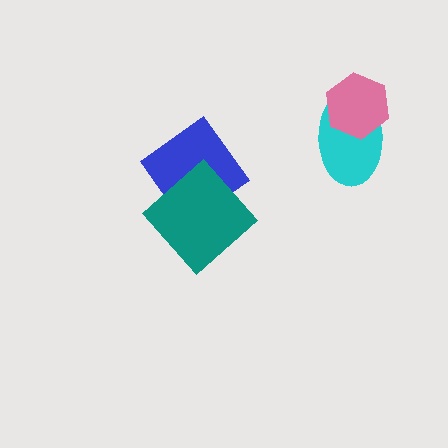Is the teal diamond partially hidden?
No, no other shape covers it.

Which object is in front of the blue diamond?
The teal diamond is in front of the blue diamond.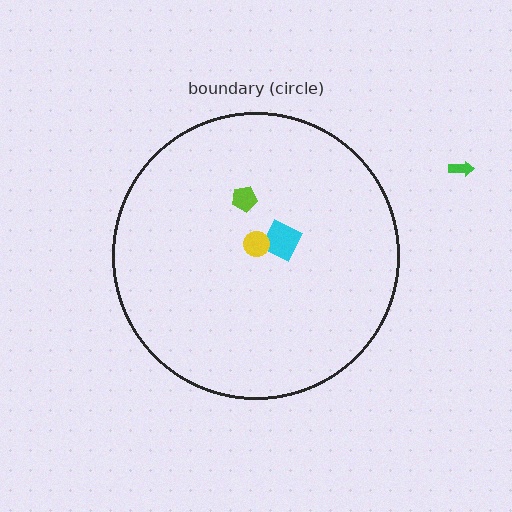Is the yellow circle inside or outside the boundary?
Inside.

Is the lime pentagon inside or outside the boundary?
Inside.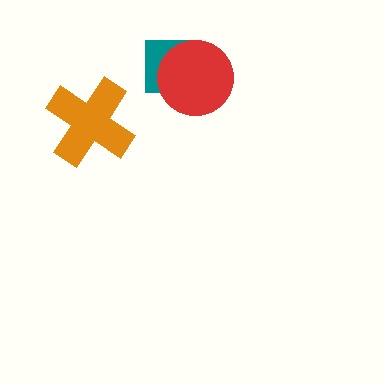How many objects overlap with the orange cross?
0 objects overlap with the orange cross.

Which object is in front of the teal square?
The red circle is in front of the teal square.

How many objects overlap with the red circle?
1 object overlaps with the red circle.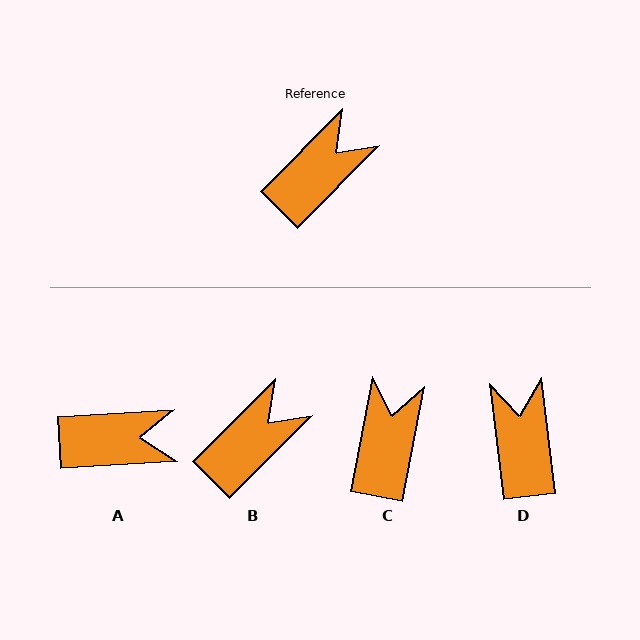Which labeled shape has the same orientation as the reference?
B.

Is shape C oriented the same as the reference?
No, it is off by about 34 degrees.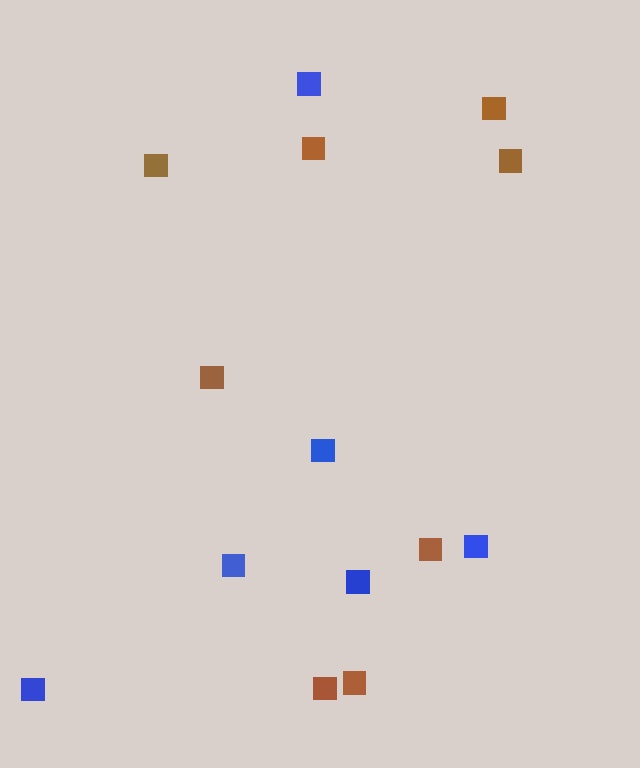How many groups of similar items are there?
There are 2 groups: one group of brown squares (8) and one group of blue squares (6).